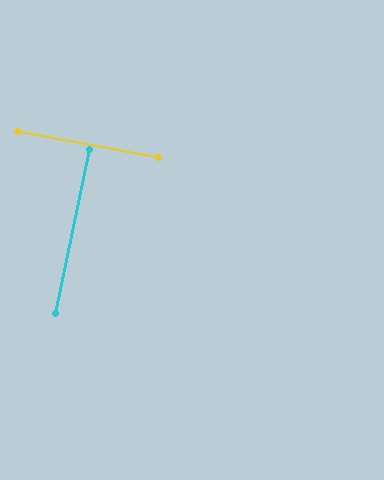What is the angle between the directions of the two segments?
Approximately 89 degrees.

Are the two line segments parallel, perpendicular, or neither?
Perpendicular — they meet at approximately 89°.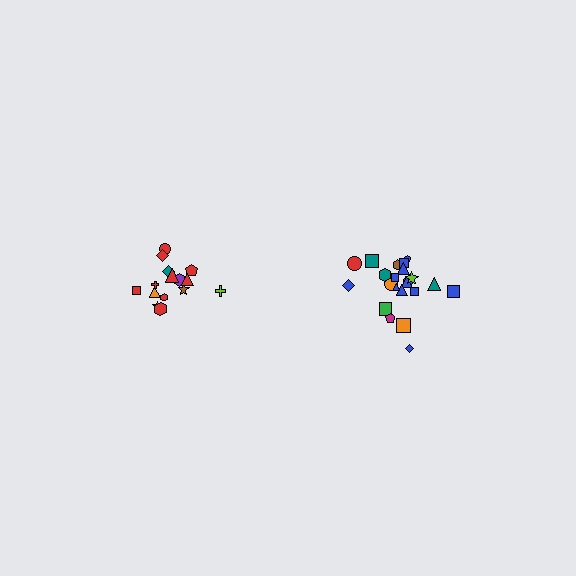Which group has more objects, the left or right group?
The right group.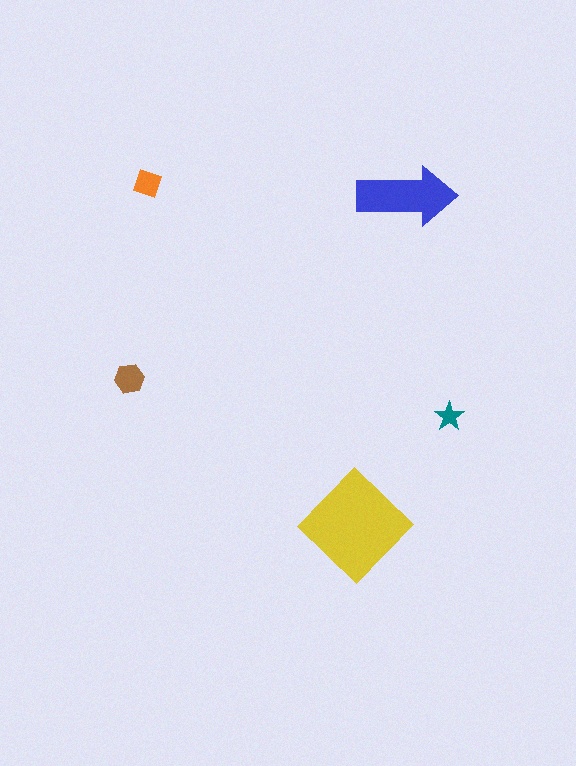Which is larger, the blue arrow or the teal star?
The blue arrow.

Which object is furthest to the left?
The brown hexagon is leftmost.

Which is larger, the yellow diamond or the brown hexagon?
The yellow diamond.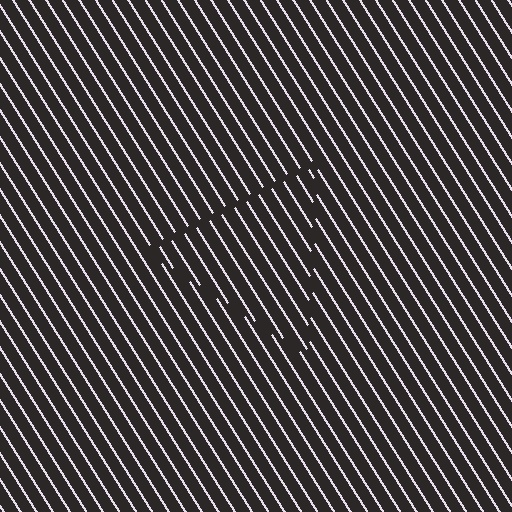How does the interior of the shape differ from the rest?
The interior of the shape contains the same grating, shifted by half a period — the contour is defined by the phase discontinuity where line-ends from the inner and outer gratings abut.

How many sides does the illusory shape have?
3 sides — the line-ends trace a triangle.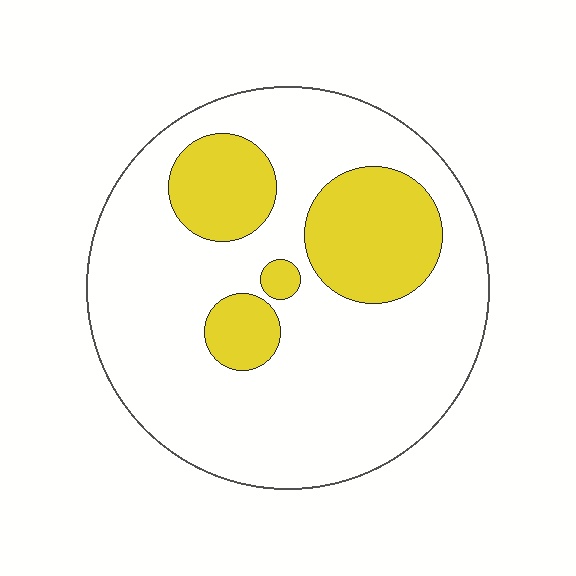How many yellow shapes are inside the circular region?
4.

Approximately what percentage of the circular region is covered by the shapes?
Approximately 25%.